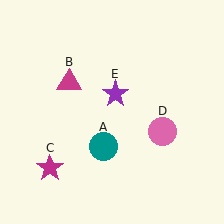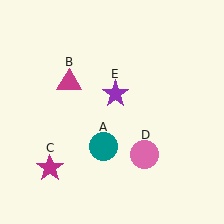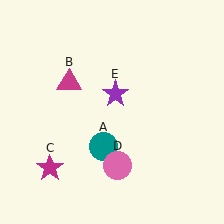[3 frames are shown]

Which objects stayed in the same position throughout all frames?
Teal circle (object A) and magenta triangle (object B) and magenta star (object C) and purple star (object E) remained stationary.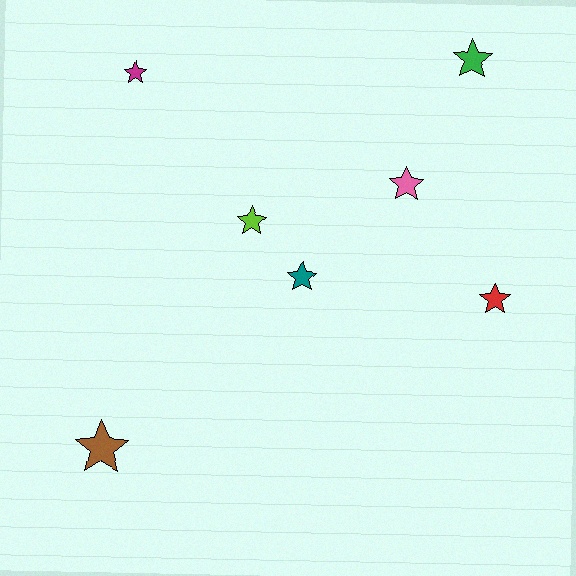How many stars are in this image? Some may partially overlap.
There are 7 stars.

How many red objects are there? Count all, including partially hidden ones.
There is 1 red object.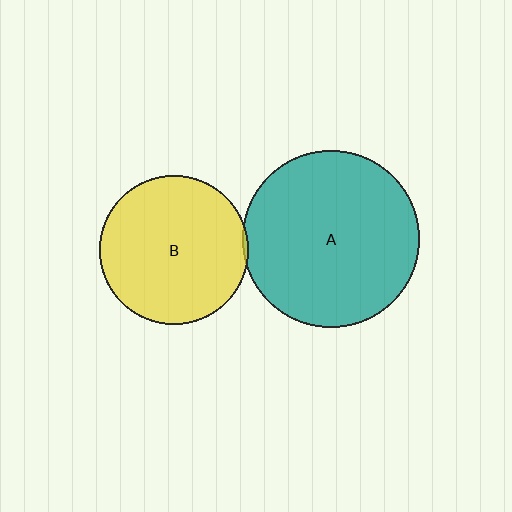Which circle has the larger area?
Circle A (teal).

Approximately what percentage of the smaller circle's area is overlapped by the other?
Approximately 5%.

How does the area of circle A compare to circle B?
Approximately 1.4 times.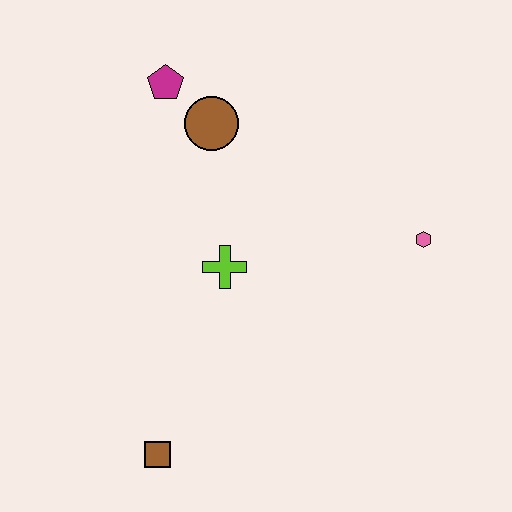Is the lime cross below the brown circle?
Yes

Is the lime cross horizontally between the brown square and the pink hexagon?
Yes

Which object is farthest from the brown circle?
The brown square is farthest from the brown circle.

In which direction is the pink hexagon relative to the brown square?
The pink hexagon is to the right of the brown square.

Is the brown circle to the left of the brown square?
No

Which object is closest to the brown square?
The lime cross is closest to the brown square.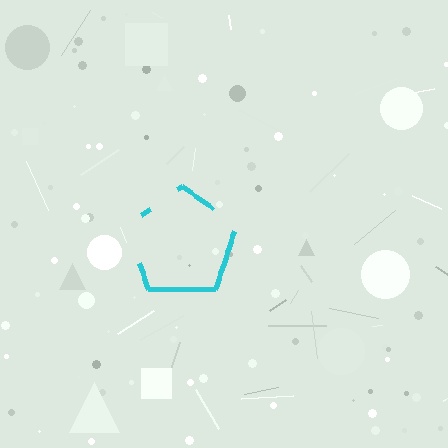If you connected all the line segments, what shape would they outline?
They would outline a pentagon.